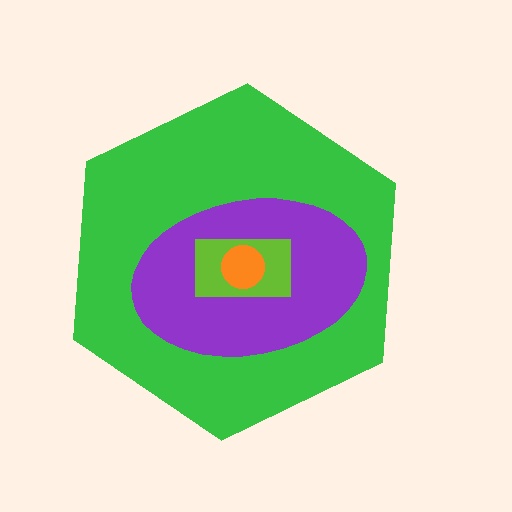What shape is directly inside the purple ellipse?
The lime rectangle.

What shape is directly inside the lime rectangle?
The orange circle.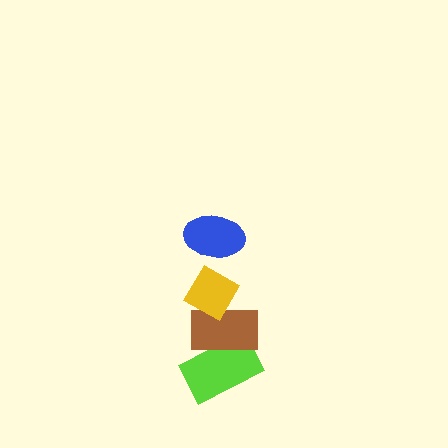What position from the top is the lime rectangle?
The lime rectangle is 4th from the top.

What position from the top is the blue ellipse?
The blue ellipse is 1st from the top.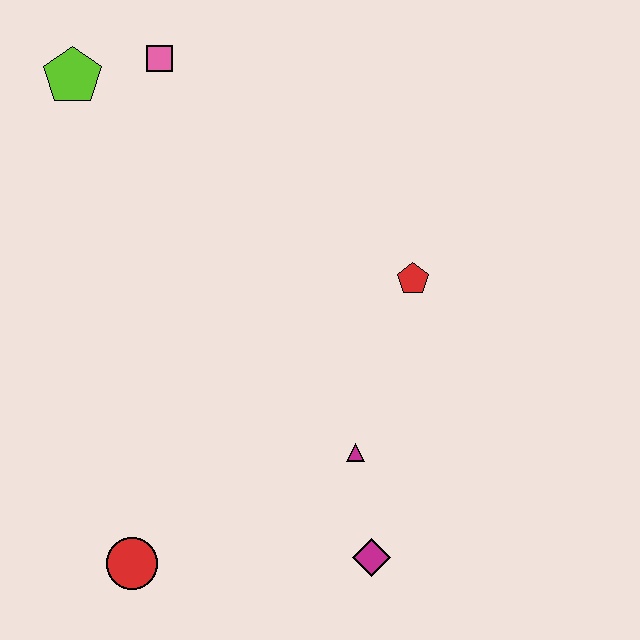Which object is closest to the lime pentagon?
The pink square is closest to the lime pentagon.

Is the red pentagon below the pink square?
Yes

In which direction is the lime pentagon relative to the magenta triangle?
The lime pentagon is above the magenta triangle.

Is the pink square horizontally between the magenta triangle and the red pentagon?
No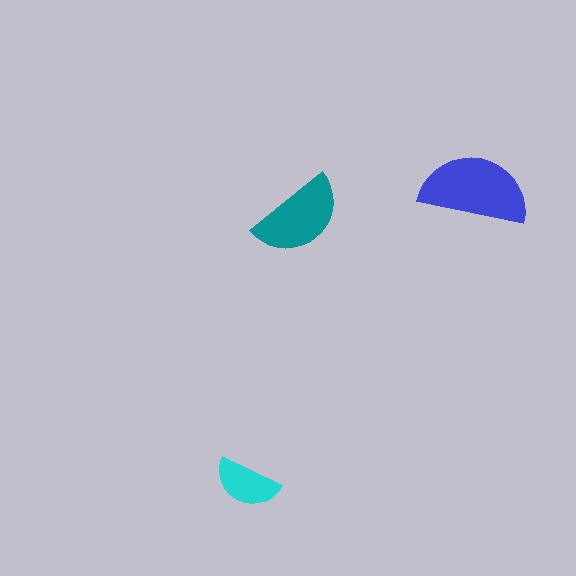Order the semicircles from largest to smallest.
the blue one, the teal one, the cyan one.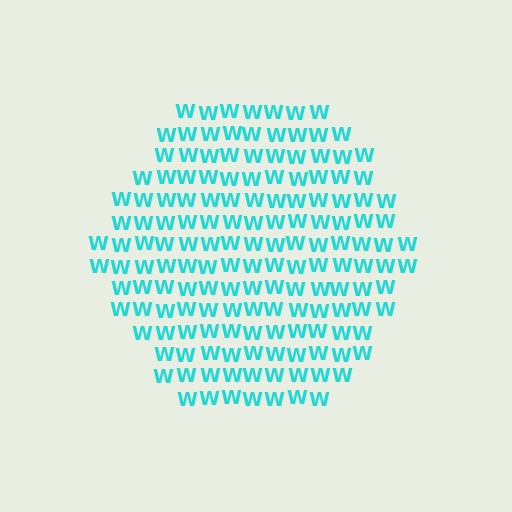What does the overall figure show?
The overall figure shows a hexagon.